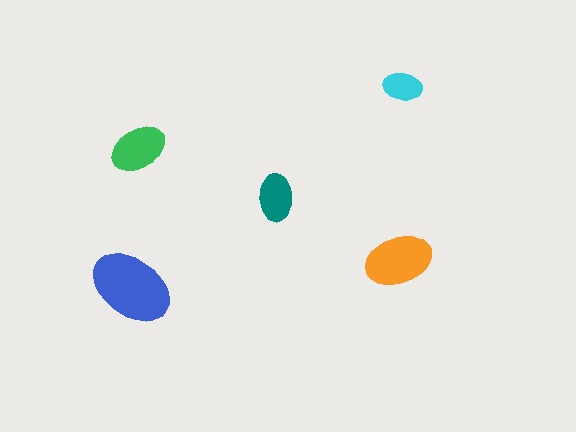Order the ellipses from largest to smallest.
the blue one, the orange one, the green one, the teal one, the cyan one.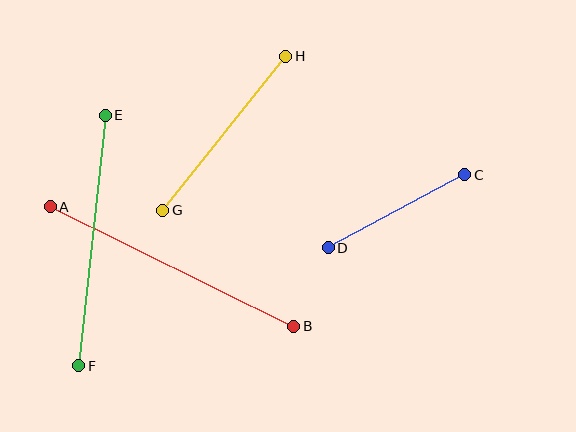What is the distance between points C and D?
The distance is approximately 155 pixels.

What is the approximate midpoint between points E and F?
The midpoint is at approximately (92, 240) pixels.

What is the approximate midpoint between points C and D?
The midpoint is at approximately (396, 211) pixels.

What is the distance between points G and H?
The distance is approximately 197 pixels.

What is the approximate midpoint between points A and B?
The midpoint is at approximately (172, 267) pixels.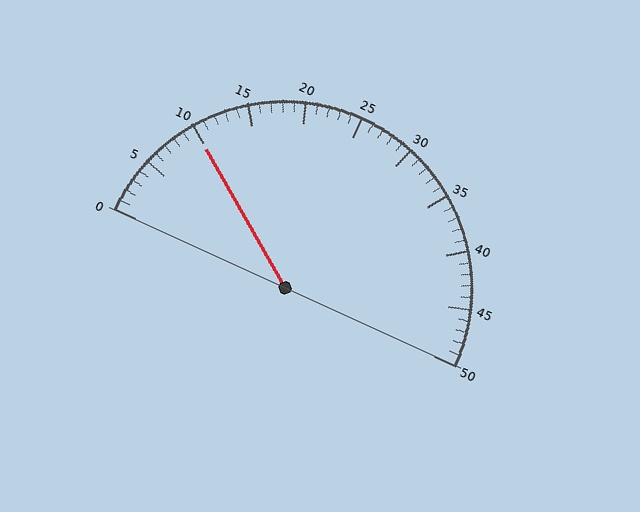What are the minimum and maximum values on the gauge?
The gauge ranges from 0 to 50.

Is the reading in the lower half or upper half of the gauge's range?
The reading is in the lower half of the range (0 to 50).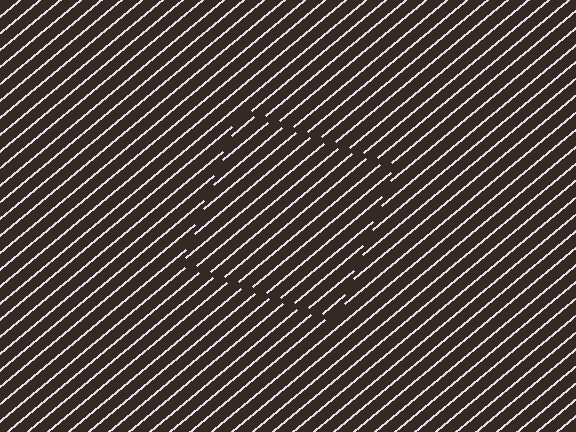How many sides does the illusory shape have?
4 sides — the line-ends trace a square.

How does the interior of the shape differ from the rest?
The interior of the shape contains the same grating, shifted by half a period — the contour is defined by the phase discontinuity where line-ends from the inner and outer gratings abut.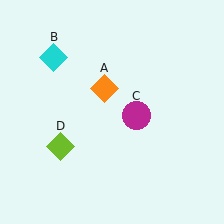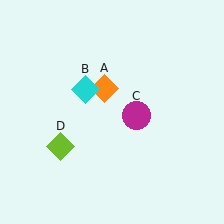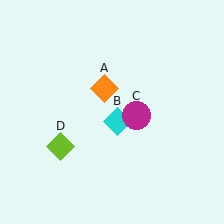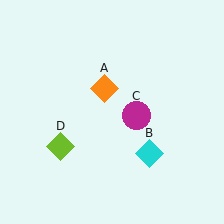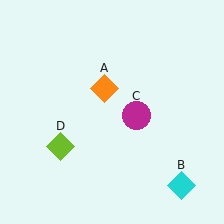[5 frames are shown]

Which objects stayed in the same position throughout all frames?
Orange diamond (object A) and magenta circle (object C) and lime diamond (object D) remained stationary.